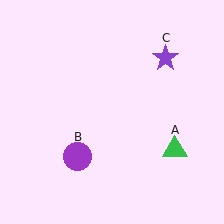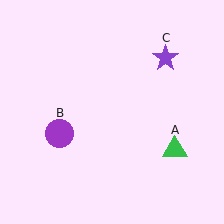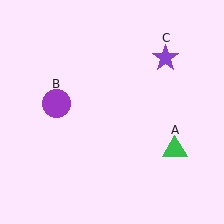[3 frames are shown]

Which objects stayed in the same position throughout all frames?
Green triangle (object A) and purple star (object C) remained stationary.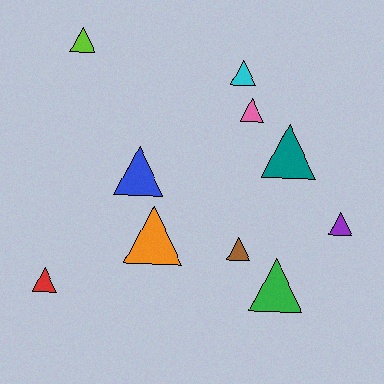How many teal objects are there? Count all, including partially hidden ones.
There is 1 teal object.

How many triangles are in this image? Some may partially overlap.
There are 10 triangles.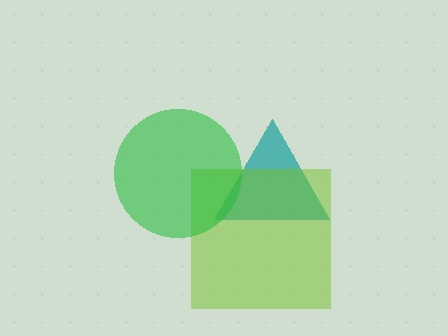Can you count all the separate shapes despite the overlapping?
Yes, there are 3 separate shapes.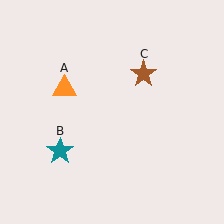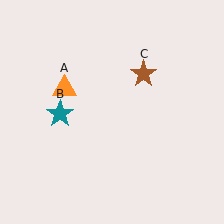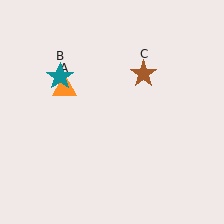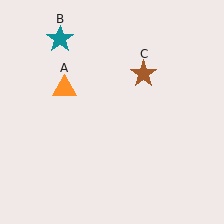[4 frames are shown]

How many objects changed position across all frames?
1 object changed position: teal star (object B).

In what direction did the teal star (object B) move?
The teal star (object B) moved up.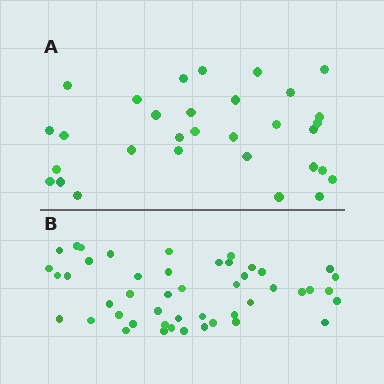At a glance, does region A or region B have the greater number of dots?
Region B (the bottom region) has more dots.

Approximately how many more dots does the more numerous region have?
Region B has approximately 15 more dots than region A.